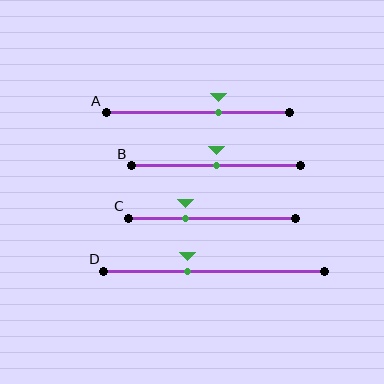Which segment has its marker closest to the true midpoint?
Segment B has its marker closest to the true midpoint.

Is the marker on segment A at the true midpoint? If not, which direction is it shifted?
No, the marker on segment A is shifted to the right by about 11% of the segment length.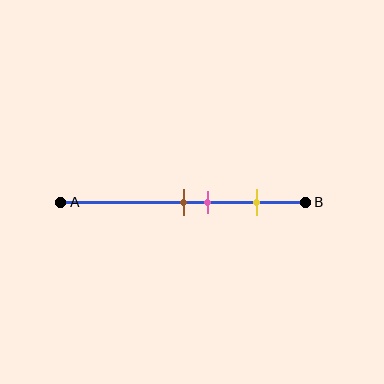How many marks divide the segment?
There are 3 marks dividing the segment.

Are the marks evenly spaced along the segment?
No, the marks are not evenly spaced.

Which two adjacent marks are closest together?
The brown and pink marks are the closest adjacent pair.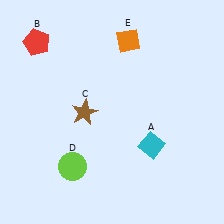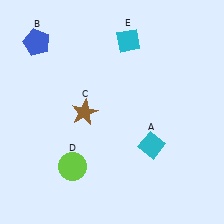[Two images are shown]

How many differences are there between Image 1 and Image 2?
There are 2 differences between the two images.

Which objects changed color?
B changed from red to blue. E changed from orange to cyan.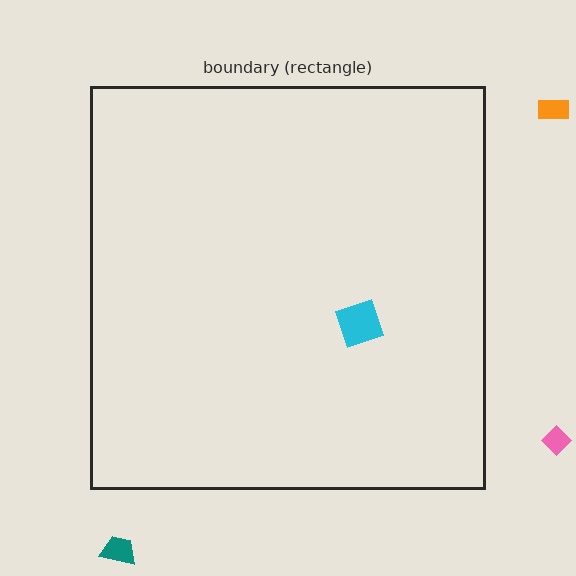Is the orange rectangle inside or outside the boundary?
Outside.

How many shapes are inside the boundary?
1 inside, 3 outside.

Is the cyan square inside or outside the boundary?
Inside.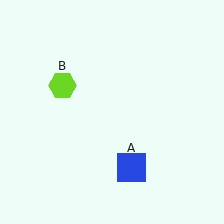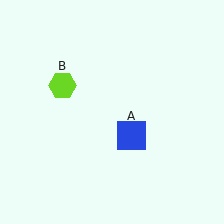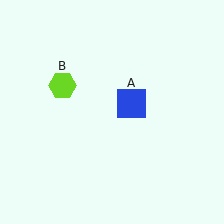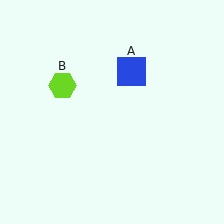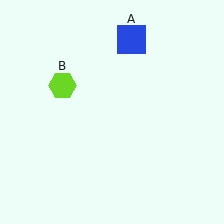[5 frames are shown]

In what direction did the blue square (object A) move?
The blue square (object A) moved up.